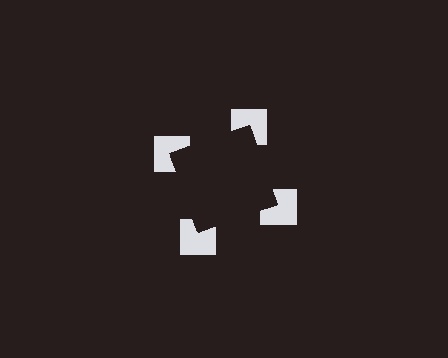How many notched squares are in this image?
There are 4 — one at each vertex of the illusory square.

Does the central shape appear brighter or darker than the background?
It typically appears slightly darker than the background, even though no actual brightness change is drawn.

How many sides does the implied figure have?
4 sides.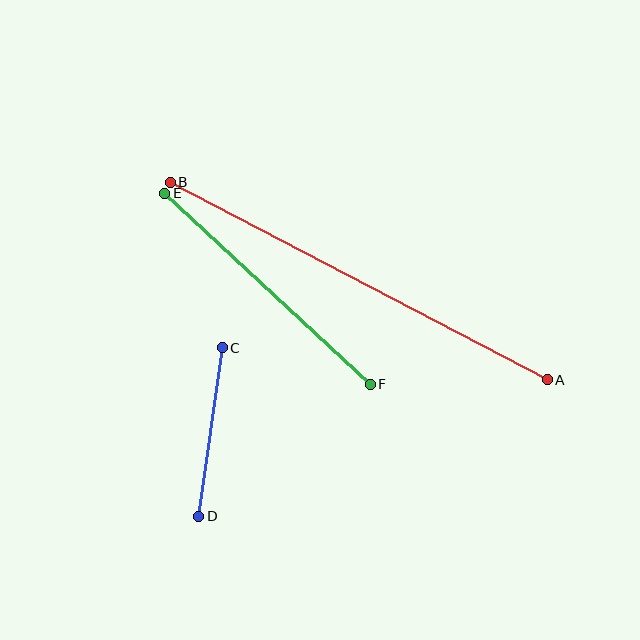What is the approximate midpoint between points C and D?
The midpoint is at approximately (211, 432) pixels.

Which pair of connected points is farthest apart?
Points A and B are farthest apart.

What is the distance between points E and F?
The distance is approximately 280 pixels.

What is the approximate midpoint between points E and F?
The midpoint is at approximately (268, 289) pixels.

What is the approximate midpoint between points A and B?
The midpoint is at approximately (359, 281) pixels.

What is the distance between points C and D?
The distance is approximately 170 pixels.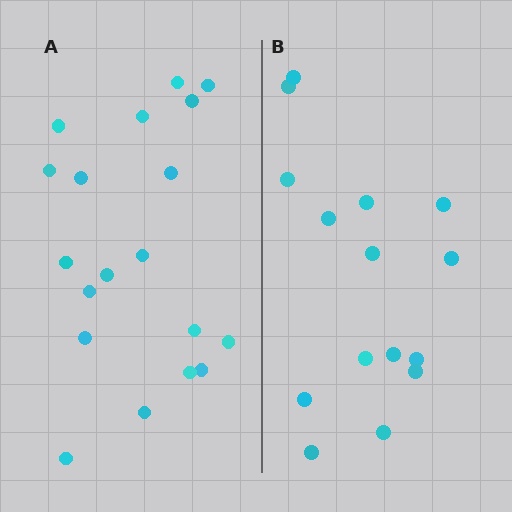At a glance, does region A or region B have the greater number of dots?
Region A (the left region) has more dots.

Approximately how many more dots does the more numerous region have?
Region A has about 4 more dots than region B.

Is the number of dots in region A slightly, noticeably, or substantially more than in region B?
Region A has noticeably more, but not dramatically so. The ratio is roughly 1.3 to 1.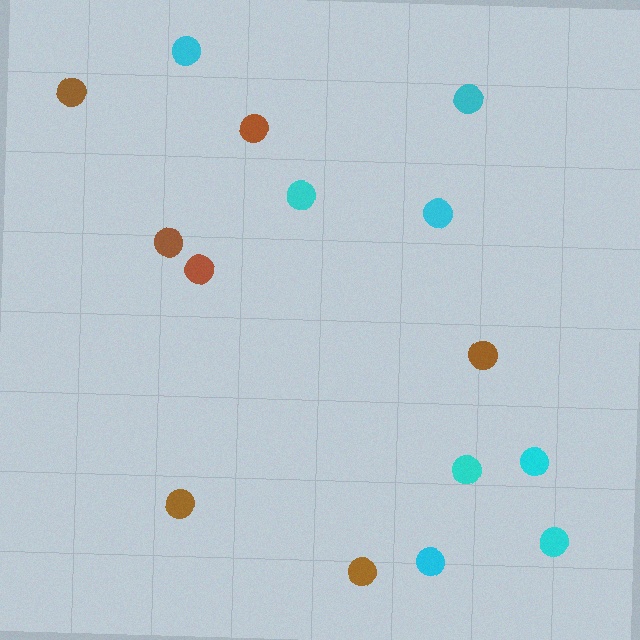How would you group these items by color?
There are 2 groups: one group of cyan circles (8) and one group of brown circles (7).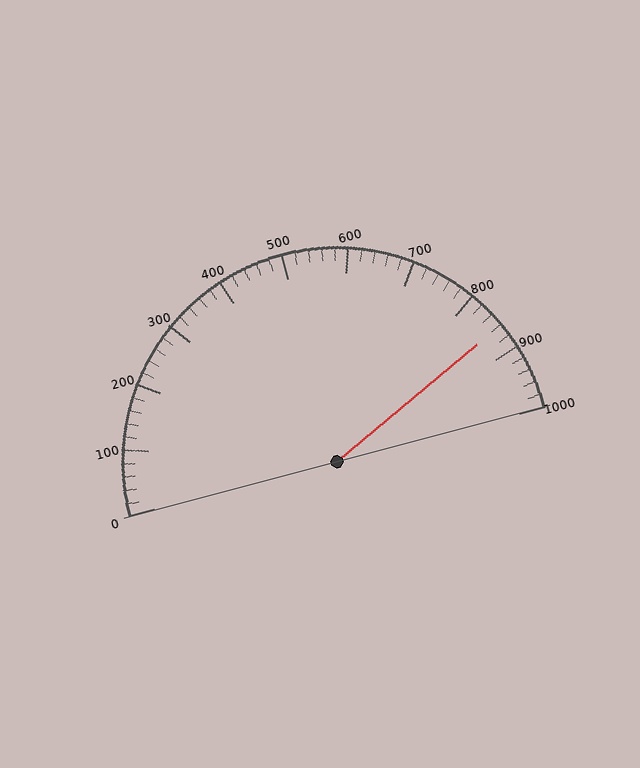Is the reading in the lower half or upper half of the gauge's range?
The reading is in the upper half of the range (0 to 1000).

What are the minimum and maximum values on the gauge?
The gauge ranges from 0 to 1000.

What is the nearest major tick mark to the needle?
The nearest major tick mark is 900.